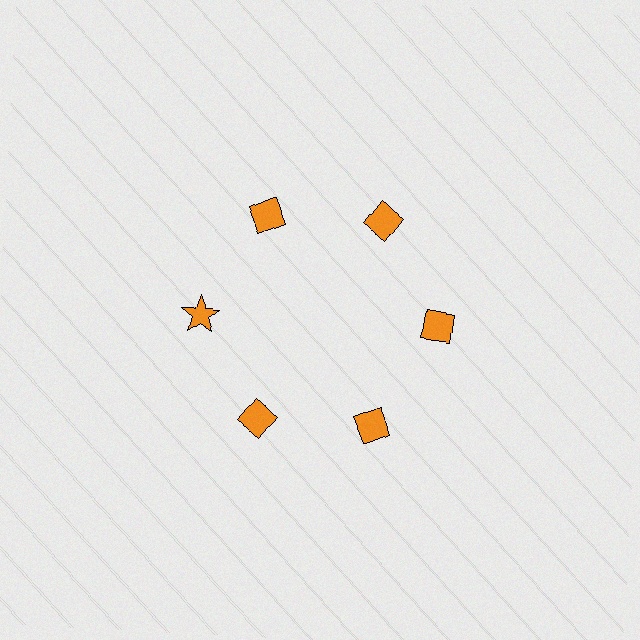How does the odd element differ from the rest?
It has a different shape: star instead of diamond.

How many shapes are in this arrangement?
There are 6 shapes arranged in a ring pattern.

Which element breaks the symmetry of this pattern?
The orange star at roughly the 9 o'clock position breaks the symmetry. All other shapes are orange diamonds.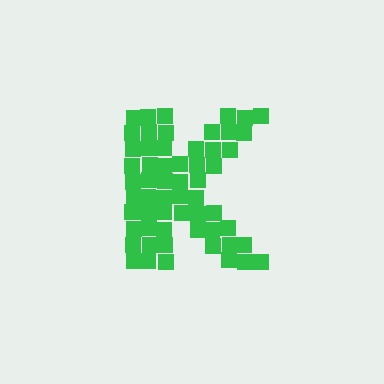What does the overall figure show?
The overall figure shows the letter K.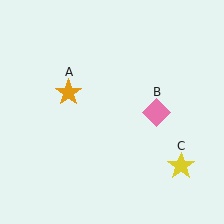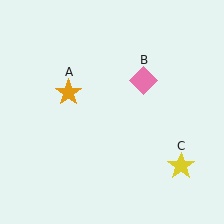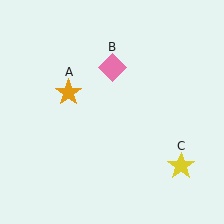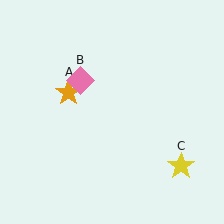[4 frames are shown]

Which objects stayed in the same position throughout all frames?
Orange star (object A) and yellow star (object C) remained stationary.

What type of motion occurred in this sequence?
The pink diamond (object B) rotated counterclockwise around the center of the scene.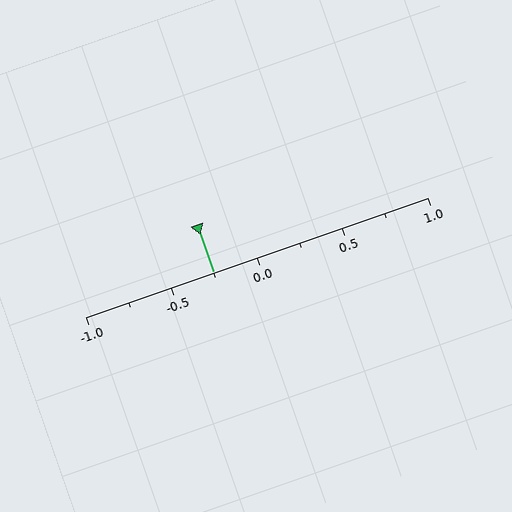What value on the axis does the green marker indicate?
The marker indicates approximately -0.25.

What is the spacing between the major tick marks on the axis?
The major ticks are spaced 0.5 apart.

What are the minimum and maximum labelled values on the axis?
The axis runs from -1.0 to 1.0.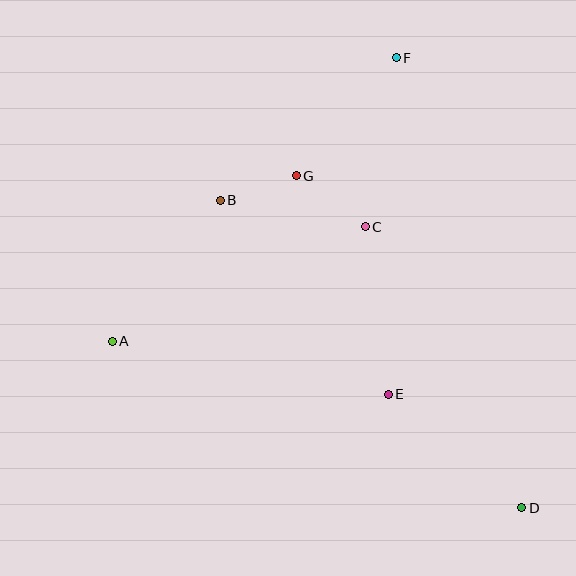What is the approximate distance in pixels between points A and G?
The distance between A and G is approximately 248 pixels.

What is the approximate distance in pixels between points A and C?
The distance between A and C is approximately 278 pixels.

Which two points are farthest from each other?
Points D and F are farthest from each other.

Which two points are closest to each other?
Points B and G are closest to each other.